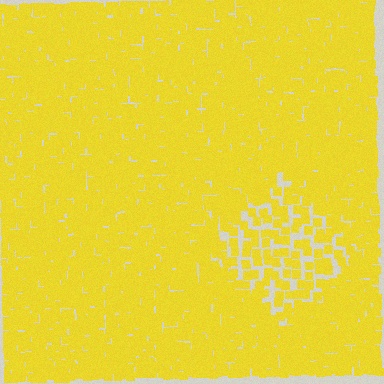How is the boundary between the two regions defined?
The boundary is defined by a change in element density (approximately 2.0x ratio). All elements are the same color, size, and shape.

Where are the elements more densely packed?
The elements are more densely packed outside the diamond boundary.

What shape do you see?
I see a diamond.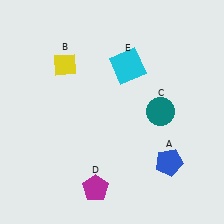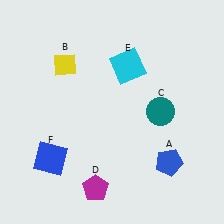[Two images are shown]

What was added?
A blue square (F) was added in Image 2.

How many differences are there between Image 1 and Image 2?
There is 1 difference between the two images.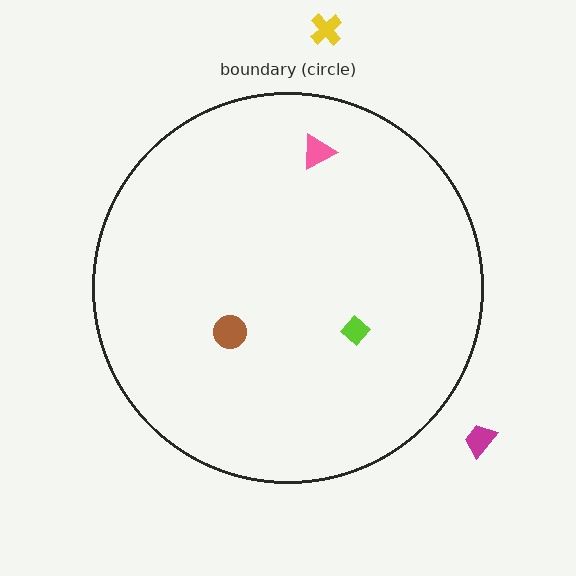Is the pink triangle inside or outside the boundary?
Inside.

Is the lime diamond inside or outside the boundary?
Inside.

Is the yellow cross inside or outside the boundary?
Outside.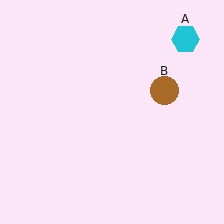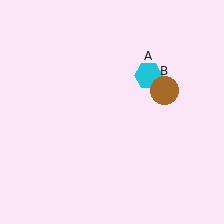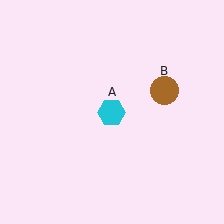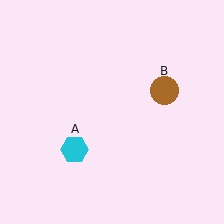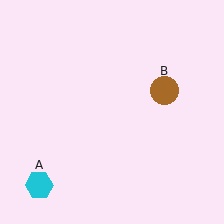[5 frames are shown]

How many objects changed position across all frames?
1 object changed position: cyan hexagon (object A).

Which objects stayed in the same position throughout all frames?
Brown circle (object B) remained stationary.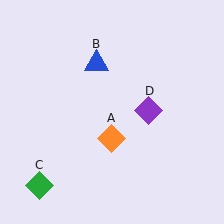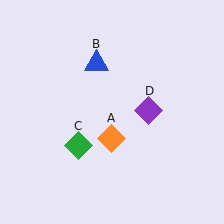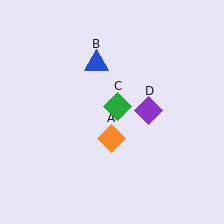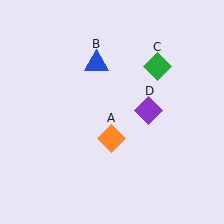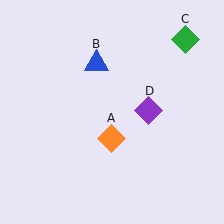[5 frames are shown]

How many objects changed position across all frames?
1 object changed position: green diamond (object C).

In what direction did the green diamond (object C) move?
The green diamond (object C) moved up and to the right.